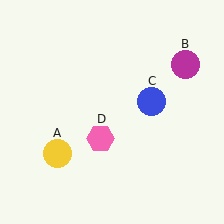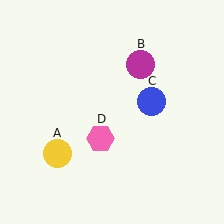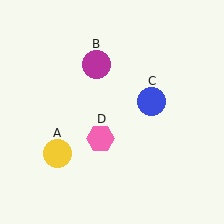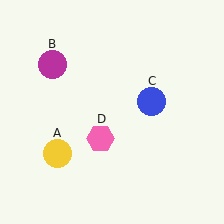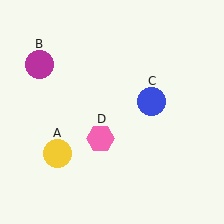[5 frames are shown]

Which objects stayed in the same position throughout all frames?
Yellow circle (object A) and blue circle (object C) and pink hexagon (object D) remained stationary.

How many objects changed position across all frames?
1 object changed position: magenta circle (object B).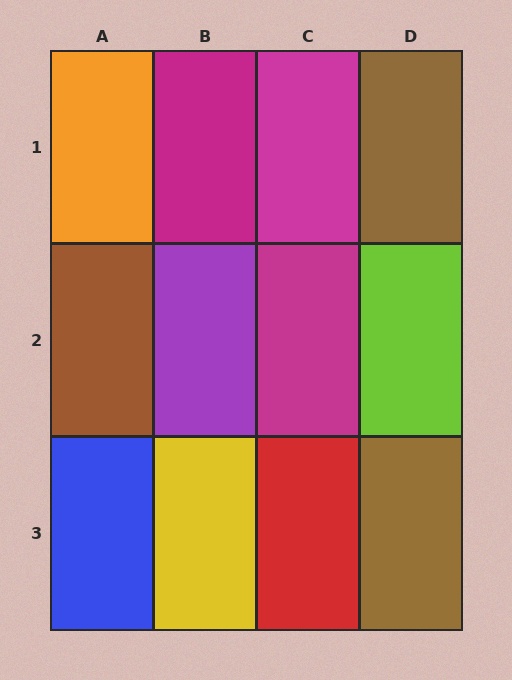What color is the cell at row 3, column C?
Red.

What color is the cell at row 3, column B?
Yellow.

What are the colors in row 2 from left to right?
Brown, purple, magenta, lime.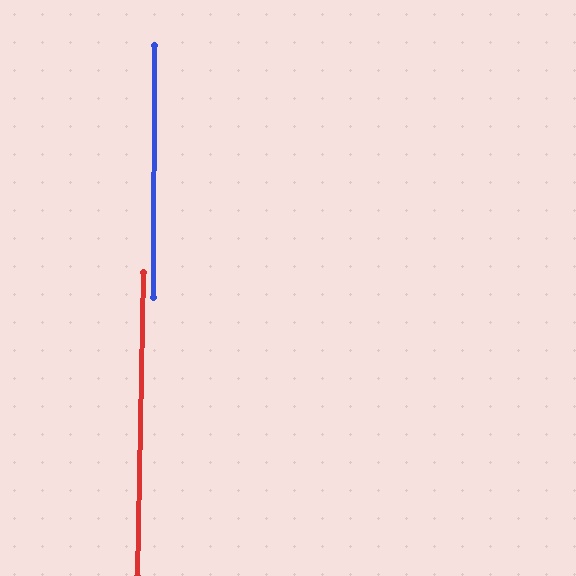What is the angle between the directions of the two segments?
Approximately 1 degree.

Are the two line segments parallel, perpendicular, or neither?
Parallel — their directions differ by only 0.9°.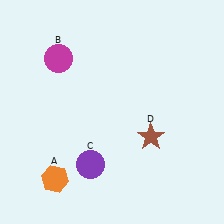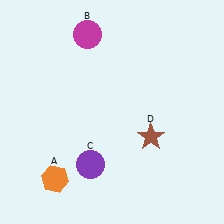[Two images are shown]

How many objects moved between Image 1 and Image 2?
1 object moved between the two images.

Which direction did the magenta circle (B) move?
The magenta circle (B) moved right.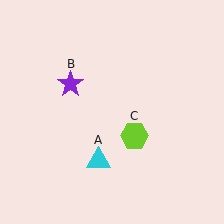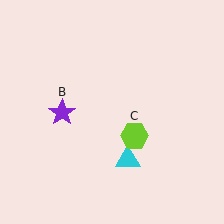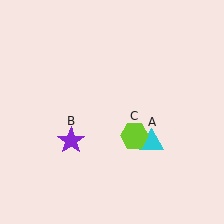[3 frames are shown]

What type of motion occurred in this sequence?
The cyan triangle (object A), purple star (object B) rotated counterclockwise around the center of the scene.